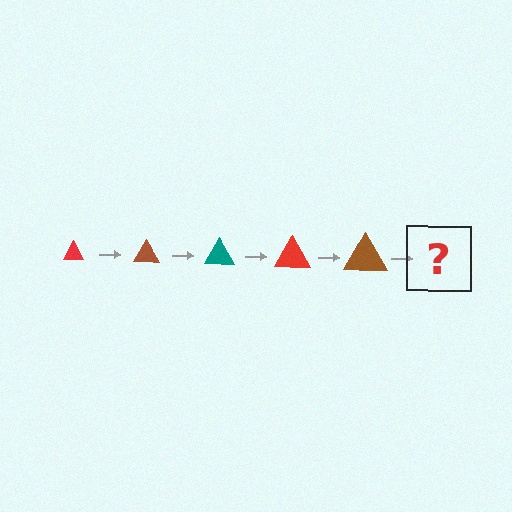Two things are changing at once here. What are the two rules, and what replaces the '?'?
The two rules are that the triangle grows larger each step and the color cycles through red, brown, and teal. The '?' should be a teal triangle, larger than the previous one.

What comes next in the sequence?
The next element should be a teal triangle, larger than the previous one.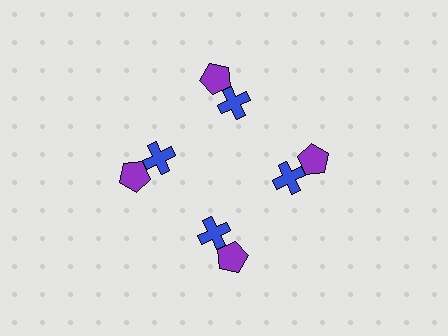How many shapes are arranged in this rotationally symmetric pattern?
There are 8 shapes, arranged in 4 groups of 2.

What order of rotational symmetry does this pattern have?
This pattern has 4-fold rotational symmetry.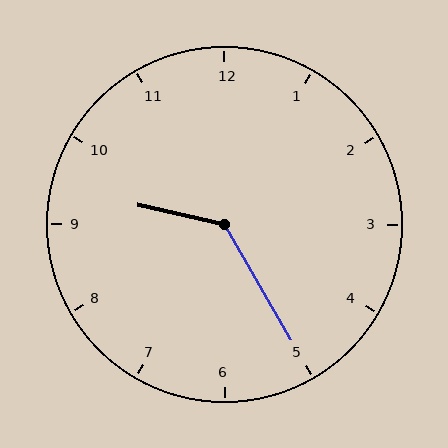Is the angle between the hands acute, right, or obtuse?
It is obtuse.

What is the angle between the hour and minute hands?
Approximately 132 degrees.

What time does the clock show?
9:25.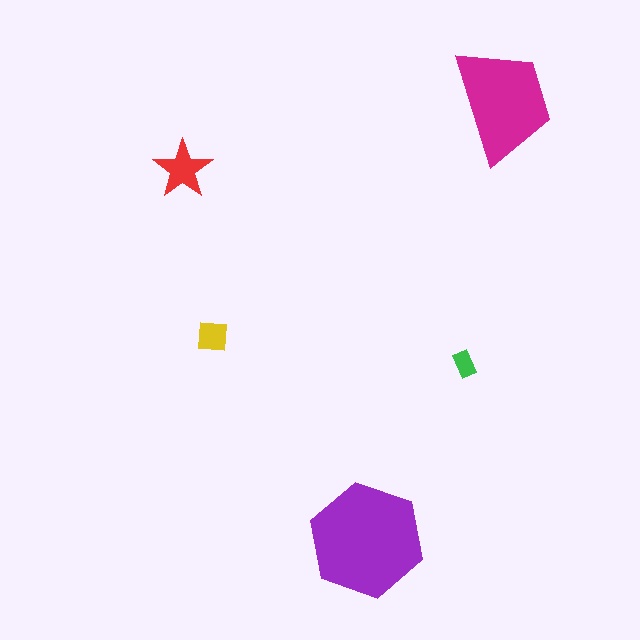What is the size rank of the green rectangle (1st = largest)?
5th.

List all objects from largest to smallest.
The purple hexagon, the magenta trapezoid, the red star, the yellow square, the green rectangle.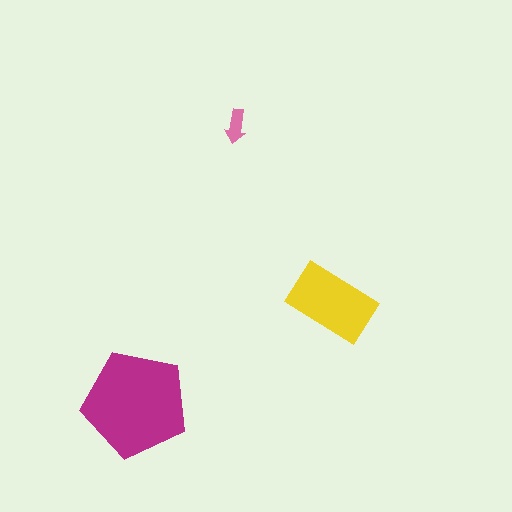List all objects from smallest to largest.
The pink arrow, the yellow rectangle, the magenta pentagon.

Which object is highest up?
The pink arrow is topmost.